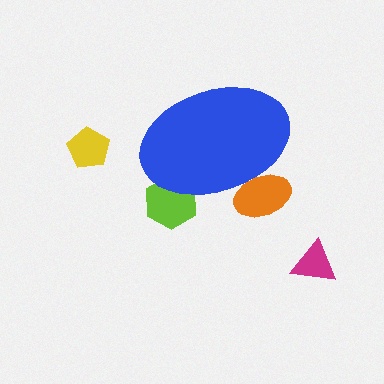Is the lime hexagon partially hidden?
Yes, the lime hexagon is partially hidden behind the blue ellipse.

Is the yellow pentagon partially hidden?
No, the yellow pentagon is fully visible.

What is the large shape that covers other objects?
A blue ellipse.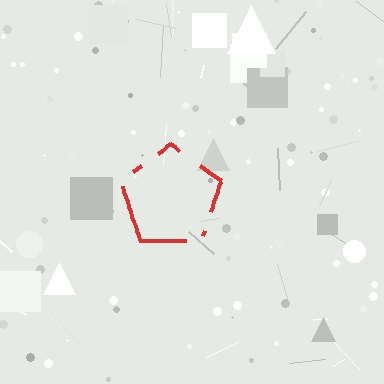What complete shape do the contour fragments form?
The contour fragments form a pentagon.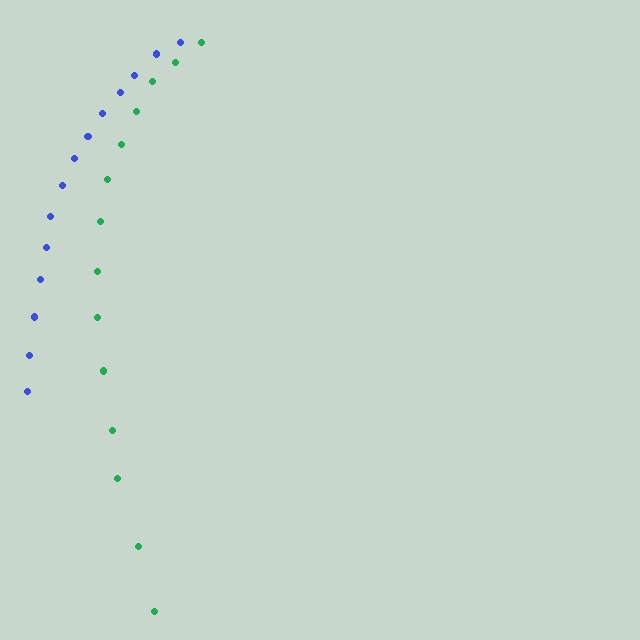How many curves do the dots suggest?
There are 2 distinct paths.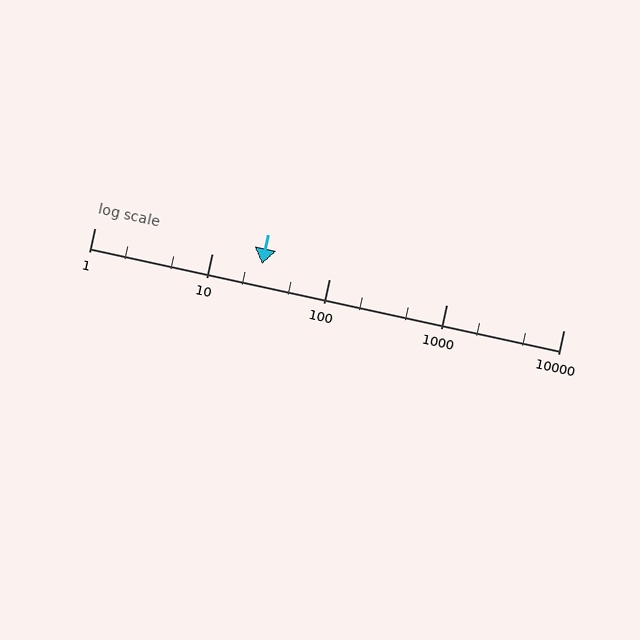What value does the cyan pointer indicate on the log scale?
The pointer indicates approximately 27.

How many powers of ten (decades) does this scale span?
The scale spans 4 decades, from 1 to 10000.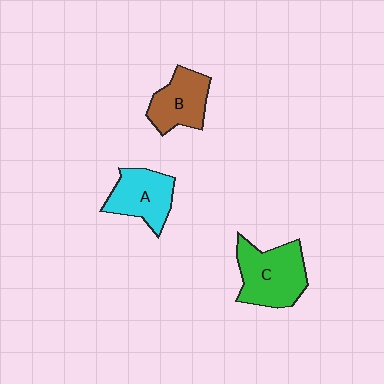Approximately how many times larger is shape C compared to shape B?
Approximately 1.3 times.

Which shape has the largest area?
Shape C (green).